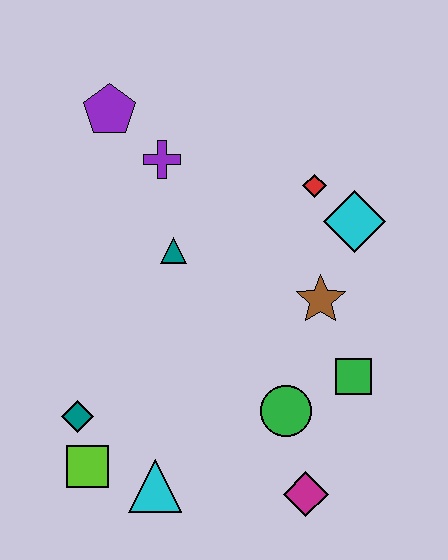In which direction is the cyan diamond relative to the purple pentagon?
The cyan diamond is to the right of the purple pentagon.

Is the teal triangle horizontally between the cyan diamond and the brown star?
No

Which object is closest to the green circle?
The green square is closest to the green circle.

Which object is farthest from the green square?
The purple pentagon is farthest from the green square.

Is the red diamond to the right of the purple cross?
Yes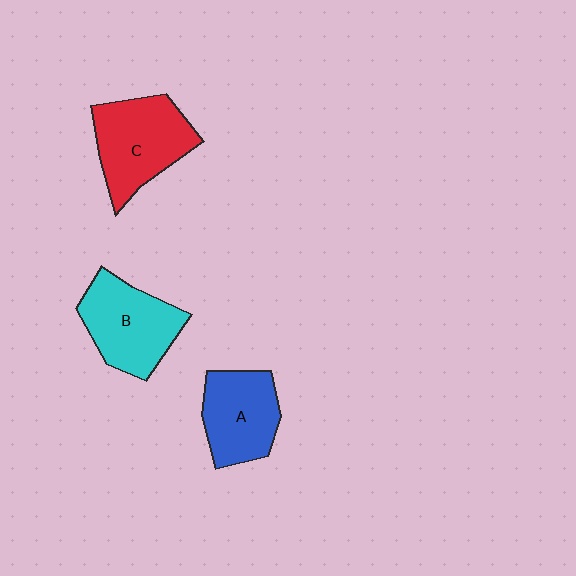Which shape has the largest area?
Shape C (red).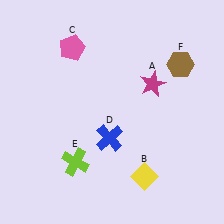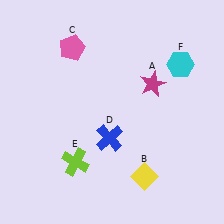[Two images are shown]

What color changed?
The hexagon (F) changed from brown in Image 1 to cyan in Image 2.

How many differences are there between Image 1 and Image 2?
There is 1 difference between the two images.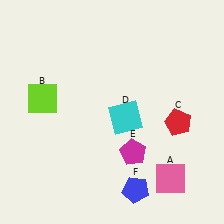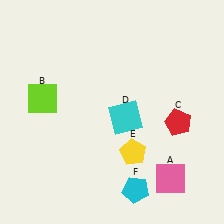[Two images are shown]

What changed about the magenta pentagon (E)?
In Image 1, E is magenta. In Image 2, it changed to yellow.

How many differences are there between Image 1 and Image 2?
There are 2 differences between the two images.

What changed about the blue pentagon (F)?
In Image 1, F is blue. In Image 2, it changed to cyan.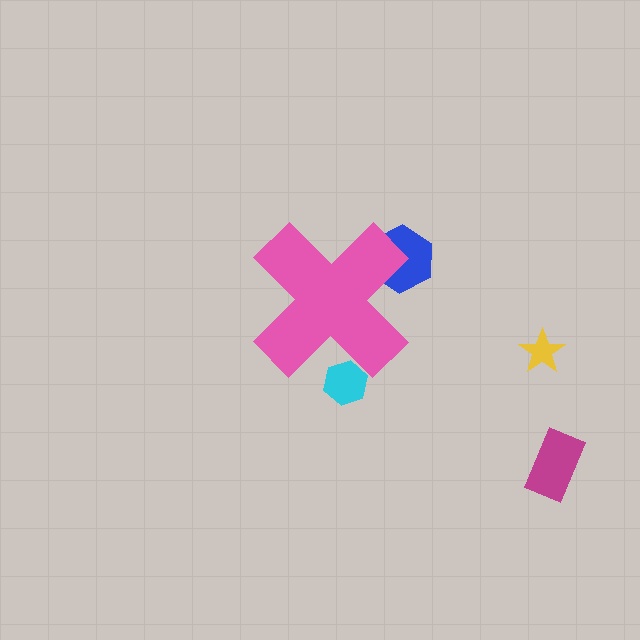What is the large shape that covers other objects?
A pink cross.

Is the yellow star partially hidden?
No, the yellow star is fully visible.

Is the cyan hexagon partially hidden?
Yes, the cyan hexagon is partially hidden behind the pink cross.